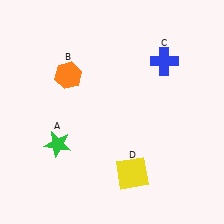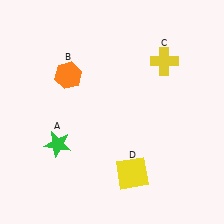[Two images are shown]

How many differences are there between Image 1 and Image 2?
There is 1 difference between the two images.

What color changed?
The cross (C) changed from blue in Image 1 to yellow in Image 2.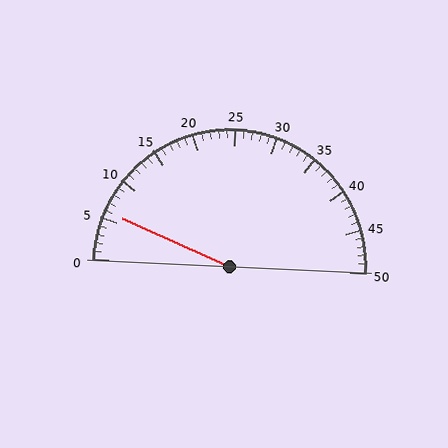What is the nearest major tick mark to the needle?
The nearest major tick mark is 5.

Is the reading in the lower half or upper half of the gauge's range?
The reading is in the lower half of the range (0 to 50).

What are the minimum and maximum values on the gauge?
The gauge ranges from 0 to 50.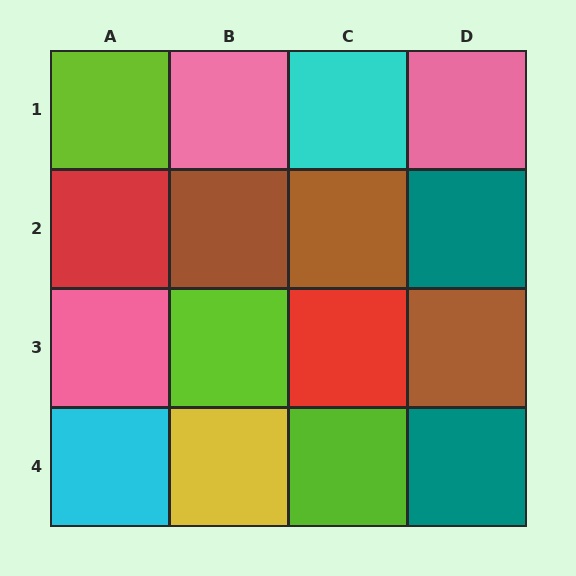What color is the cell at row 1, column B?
Pink.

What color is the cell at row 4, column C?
Lime.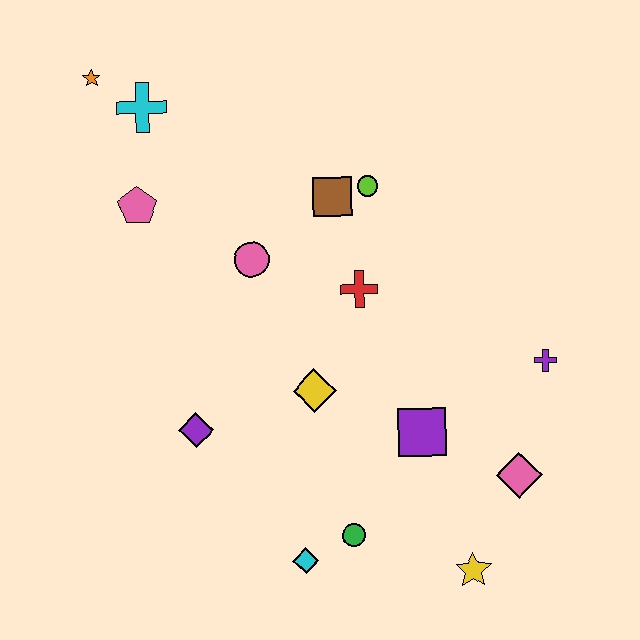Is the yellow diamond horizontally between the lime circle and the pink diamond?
No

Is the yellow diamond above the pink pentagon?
No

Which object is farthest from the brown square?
The yellow star is farthest from the brown square.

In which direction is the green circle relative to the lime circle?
The green circle is below the lime circle.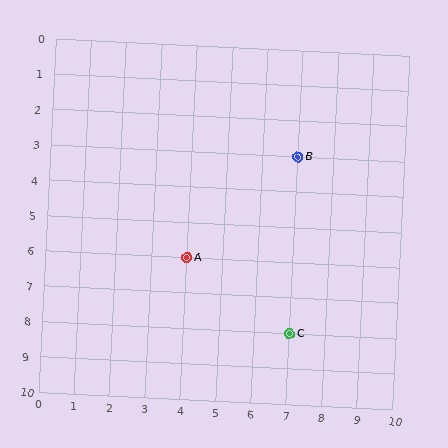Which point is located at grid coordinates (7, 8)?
Point C is at (7, 8).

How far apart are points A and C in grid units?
Points A and C are 3 columns and 2 rows apart (about 3.6 grid units diagonally).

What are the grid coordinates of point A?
Point A is at grid coordinates (4, 6).